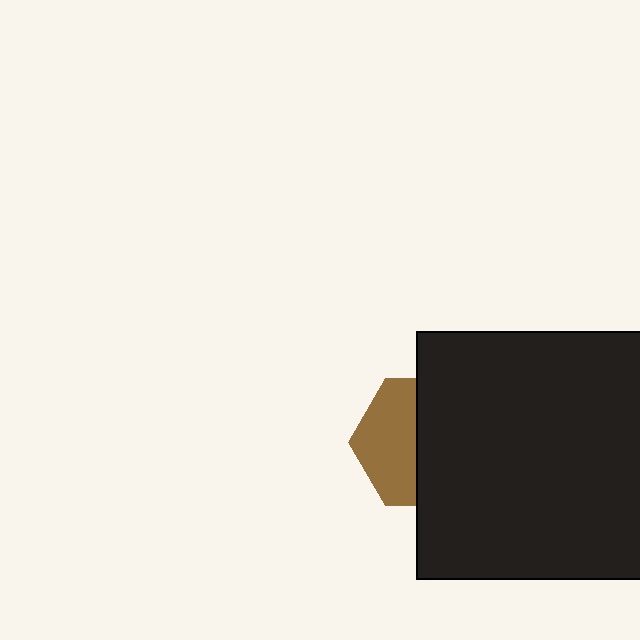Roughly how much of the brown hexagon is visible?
A small part of it is visible (roughly 44%).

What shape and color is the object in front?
The object in front is a black rectangle.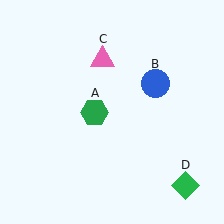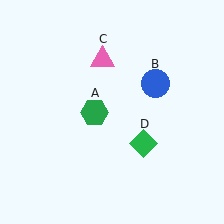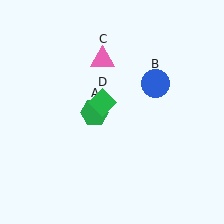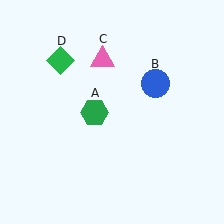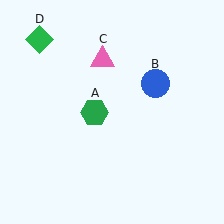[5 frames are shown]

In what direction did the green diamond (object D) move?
The green diamond (object D) moved up and to the left.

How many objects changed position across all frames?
1 object changed position: green diamond (object D).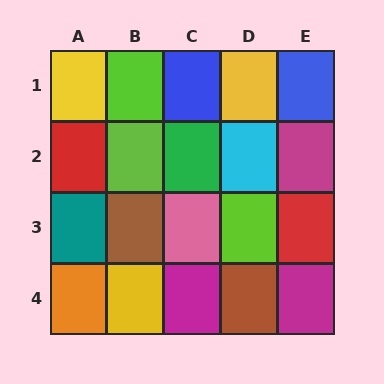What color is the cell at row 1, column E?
Blue.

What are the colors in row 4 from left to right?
Orange, yellow, magenta, brown, magenta.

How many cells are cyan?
1 cell is cyan.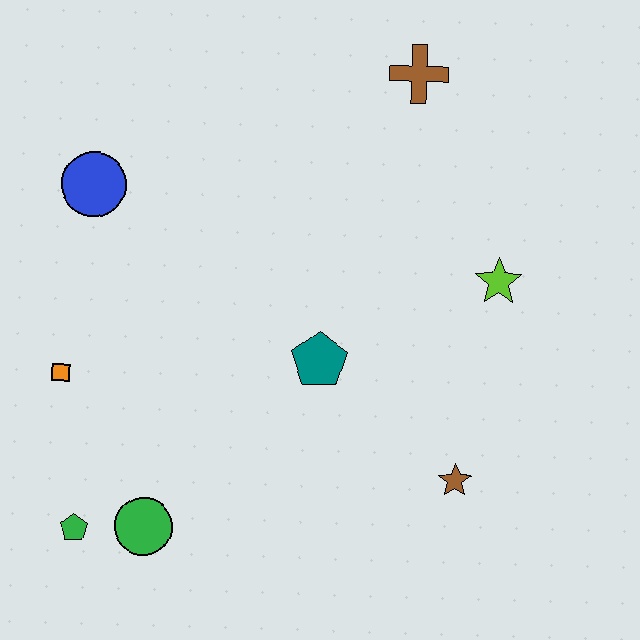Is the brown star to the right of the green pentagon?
Yes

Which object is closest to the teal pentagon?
The brown star is closest to the teal pentagon.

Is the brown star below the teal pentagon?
Yes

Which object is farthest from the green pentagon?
The brown cross is farthest from the green pentagon.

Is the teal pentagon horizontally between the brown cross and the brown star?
No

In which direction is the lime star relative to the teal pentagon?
The lime star is to the right of the teal pentagon.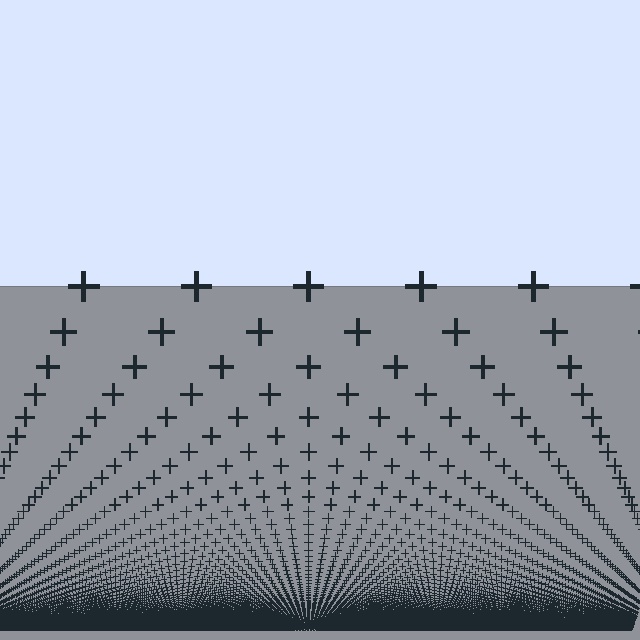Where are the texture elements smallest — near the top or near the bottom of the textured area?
Near the bottom.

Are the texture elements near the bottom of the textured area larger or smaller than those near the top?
Smaller. The gradient is inverted — elements near the bottom are smaller and denser.